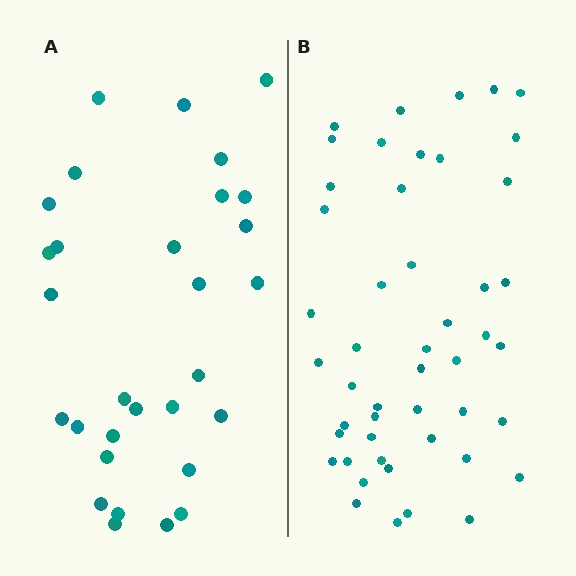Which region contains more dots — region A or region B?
Region B (the right region) has more dots.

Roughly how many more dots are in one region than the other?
Region B has approximately 20 more dots than region A.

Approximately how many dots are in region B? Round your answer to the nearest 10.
About 50 dots. (The exact count is 48, which rounds to 50.)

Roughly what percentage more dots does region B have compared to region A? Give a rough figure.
About 60% more.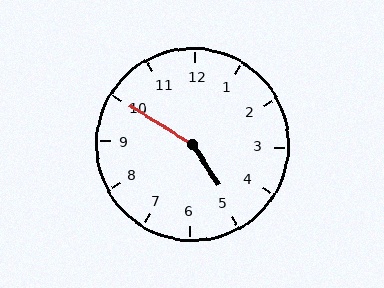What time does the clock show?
4:50.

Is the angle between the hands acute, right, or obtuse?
It is obtuse.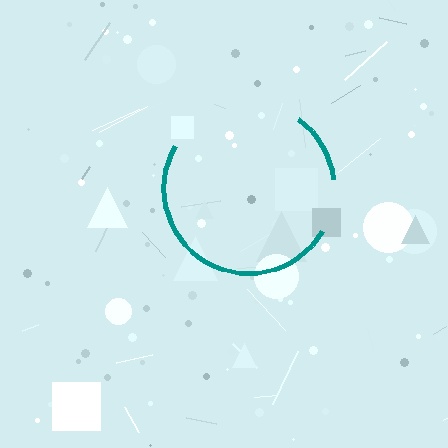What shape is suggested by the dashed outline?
The dashed outline suggests a circle.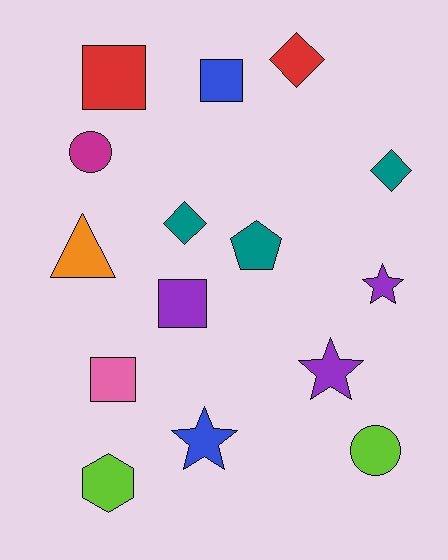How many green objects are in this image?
There are no green objects.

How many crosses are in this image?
There are no crosses.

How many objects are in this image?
There are 15 objects.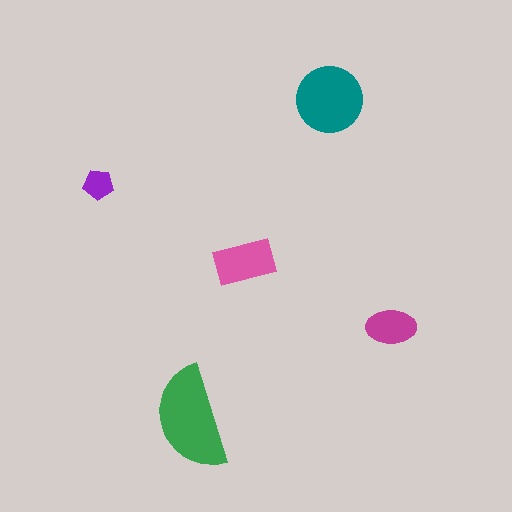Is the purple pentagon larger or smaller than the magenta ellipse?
Smaller.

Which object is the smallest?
The purple pentagon.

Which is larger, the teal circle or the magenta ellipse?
The teal circle.